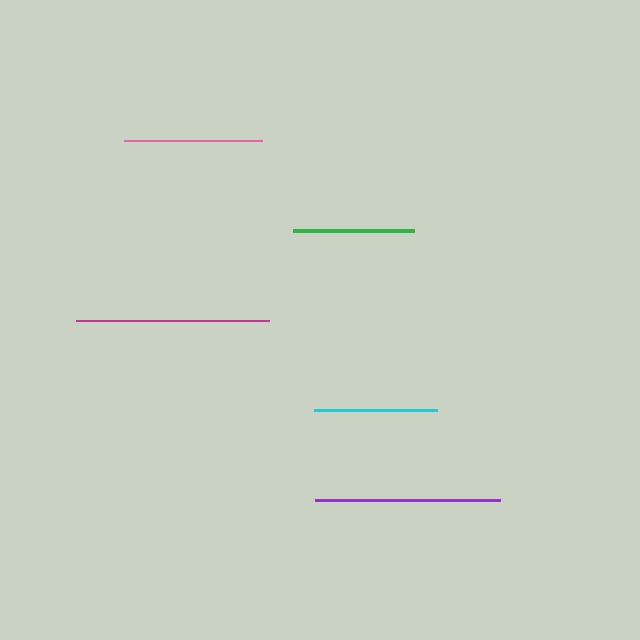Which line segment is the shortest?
The green line is the shortest at approximately 121 pixels.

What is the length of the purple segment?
The purple segment is approximately 186 pixels long.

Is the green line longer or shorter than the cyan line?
The cyan line is longer than the green line.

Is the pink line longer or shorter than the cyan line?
The pink line is longer than the cyan line.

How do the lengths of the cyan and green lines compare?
The cyan and green lines are approximately the same length.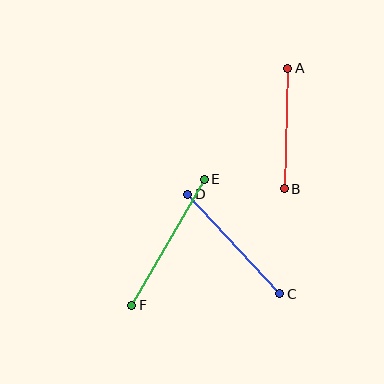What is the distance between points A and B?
The distance is approximately 121 pixels.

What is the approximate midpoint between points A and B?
The midpoint is at approximately (286, 128) pixels.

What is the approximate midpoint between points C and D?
The midpoint is at approximately (234, 244) pixels.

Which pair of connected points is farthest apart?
Points E and F are farthest apart.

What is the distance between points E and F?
The distance is approximately 145 pixels.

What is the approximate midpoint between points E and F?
The midpoint is at approximately (168, 242) pixels.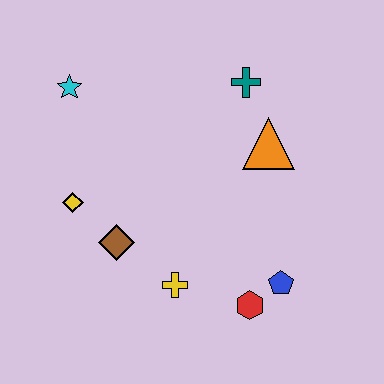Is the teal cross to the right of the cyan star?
Yes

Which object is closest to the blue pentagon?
The red hexagon is closest to the blue pentagon.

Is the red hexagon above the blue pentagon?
No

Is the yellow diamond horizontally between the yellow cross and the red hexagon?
No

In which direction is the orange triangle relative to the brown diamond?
The orange triangle is to the right of the brown diamond.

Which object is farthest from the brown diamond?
The teal cross is farthest from the brown diamond.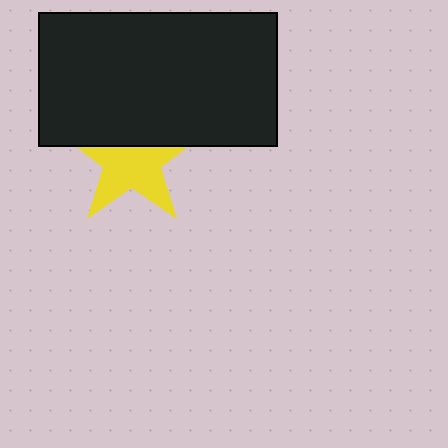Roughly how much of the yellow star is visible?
About half of it is visible (roughly 60%).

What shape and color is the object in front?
The object in front is a black rectangle.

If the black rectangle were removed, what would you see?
You would see the complete yellow star.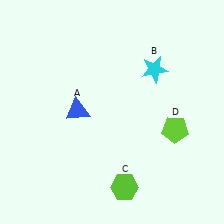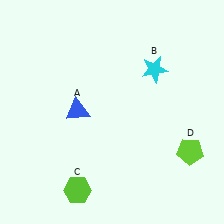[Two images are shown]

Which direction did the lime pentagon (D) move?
The lime pentagon (D) moved down.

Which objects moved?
The objects that moved are: the lime hexagon (C), the lime pentagon (D).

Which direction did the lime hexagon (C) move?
The lime hexagon (C) moved left.